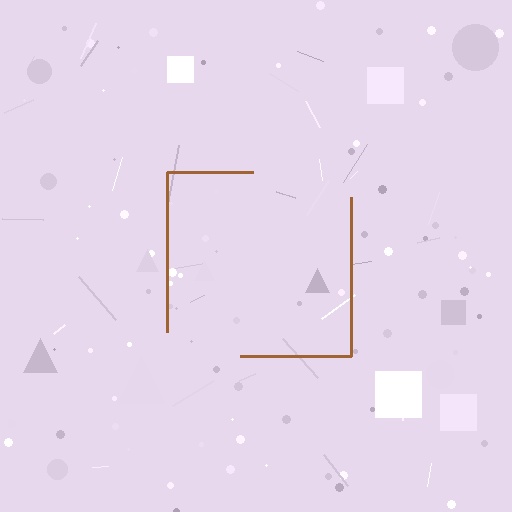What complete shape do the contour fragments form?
The contour fragments form a square.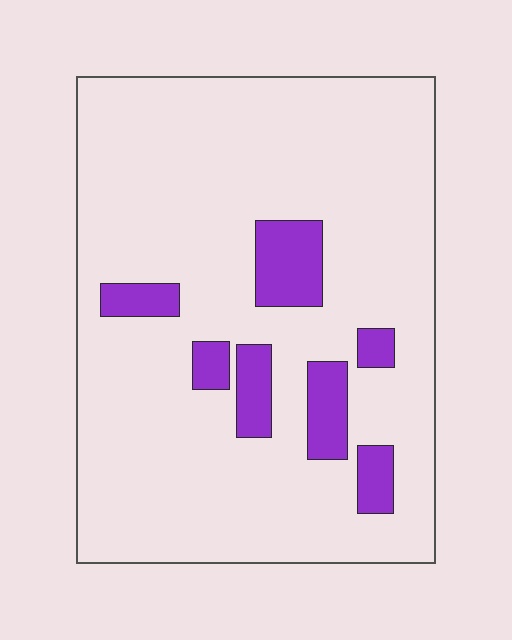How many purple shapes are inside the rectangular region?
7.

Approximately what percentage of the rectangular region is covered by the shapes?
Approximately 15%.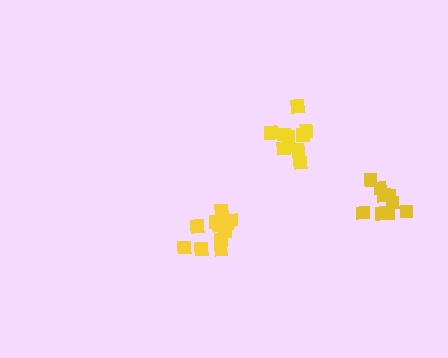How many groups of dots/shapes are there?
There are 3 groups.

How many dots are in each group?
Group 1: 10 dots, Group 2: 10 dots, Group 3: 11 dots (31 total).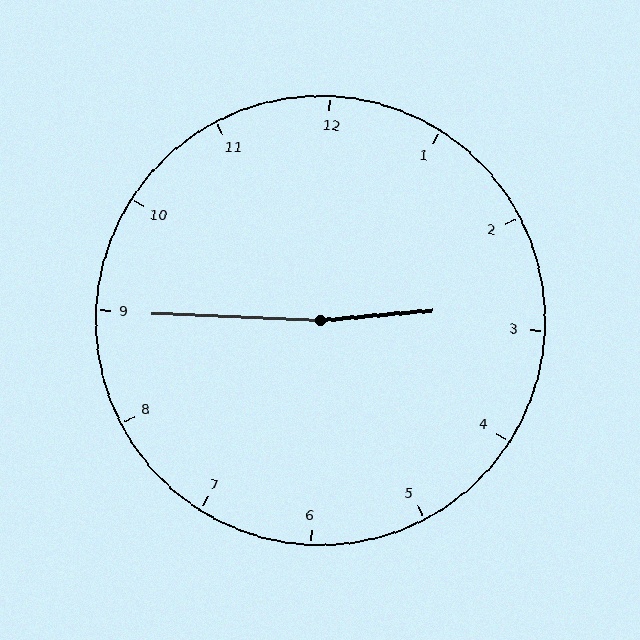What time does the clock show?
2:45.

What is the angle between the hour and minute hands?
Approximately 172 degrees.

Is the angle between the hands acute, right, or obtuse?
It is obtuse.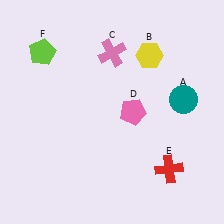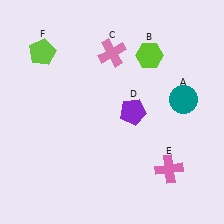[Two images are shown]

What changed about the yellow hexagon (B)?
In Image 1, B is yellow. In Image 2, it changed to lime.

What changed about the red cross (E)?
In Image 1, E is red. In Image 2, it changed to pink.